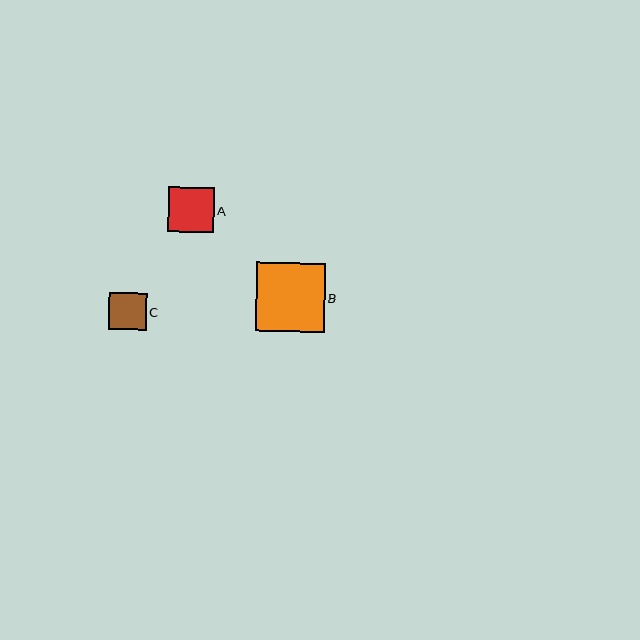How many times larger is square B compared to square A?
Square B is approximately 1.5 times the size of square A.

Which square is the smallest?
Square C is the smallest with a size of approximately 37 pixels.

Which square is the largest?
Square B is the largest with a size of approximately 69 pixels.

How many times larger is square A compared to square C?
Square A is approximately 1.2 times the size of square C.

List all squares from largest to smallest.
From largest to smallest: B, A, C.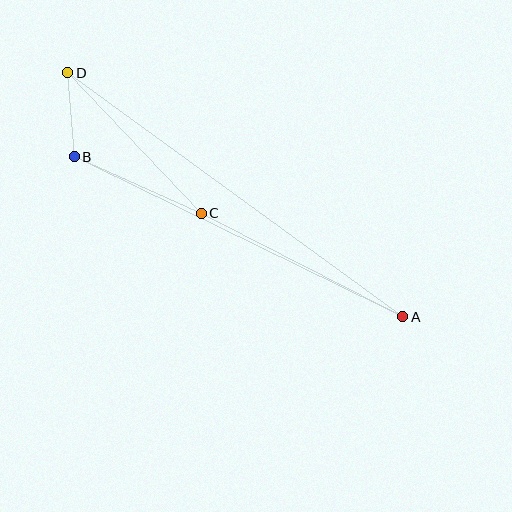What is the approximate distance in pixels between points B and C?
The distance between B and C is approximately 139 pixels.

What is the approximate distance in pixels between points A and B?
The distance between A and B is approximately 366 pixels.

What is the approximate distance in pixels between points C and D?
The distance between C and D is approximately 194 pixels.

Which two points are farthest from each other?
Points A and D are farthest from each other.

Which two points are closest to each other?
Points B and D are closest to each other.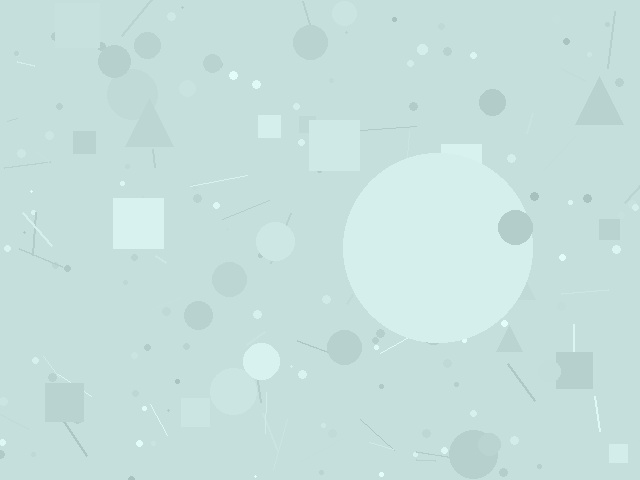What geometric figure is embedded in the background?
A circle is embedded in the background.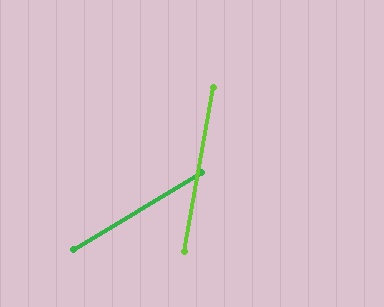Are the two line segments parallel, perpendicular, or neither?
Neither parallel nor perpendicular — they differ by about 49°.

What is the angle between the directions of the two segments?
Approximately 49 degrees.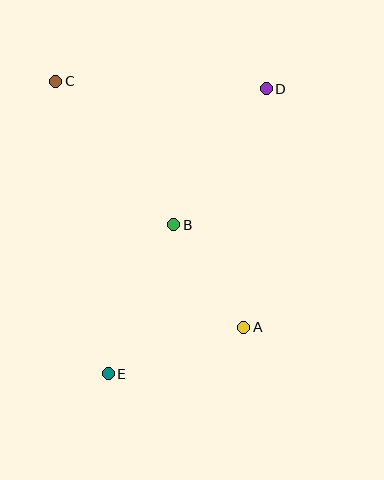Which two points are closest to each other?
Points A and B are closest to each other.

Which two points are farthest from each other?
Points D and E are farthest from each other.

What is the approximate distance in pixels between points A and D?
The distance between A and D is approximately 240 pixels.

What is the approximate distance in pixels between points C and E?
The distance between C and E is approximately 297 pixels.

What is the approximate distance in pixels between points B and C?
The distance between B and C is approximately 186 pixels.